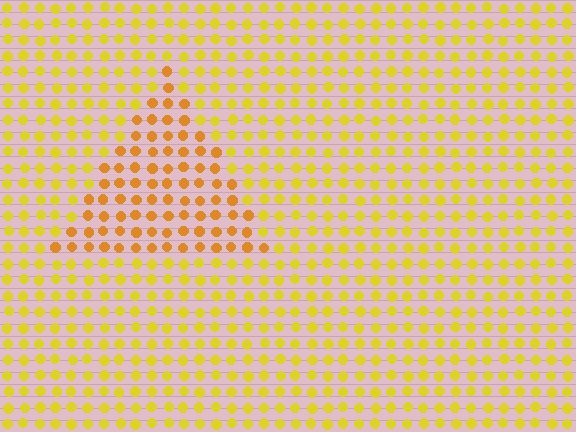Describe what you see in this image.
The image is filled with small yellow elements in a uniform arrangement. A triangle-shaped region is visible where the elements are tinted to a slightly different hue, forming a subtle color boundary.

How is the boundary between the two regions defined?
The boundary is defined purely by a slight shift in hue (about 24 degrees). Spacing, size, and orientation are identical on both sides.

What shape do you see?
I see a triangle.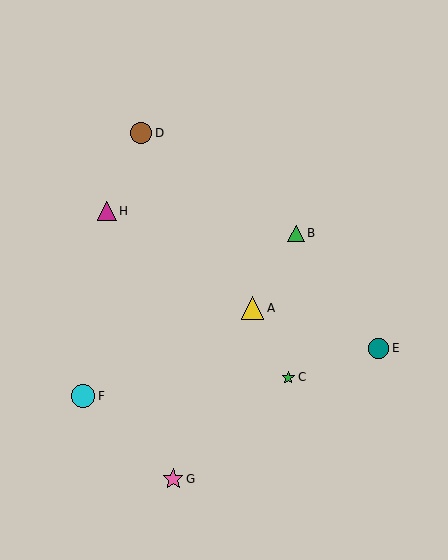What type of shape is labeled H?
Shape H is a magenta triangle.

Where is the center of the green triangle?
The center of the green triangle is at (296, 233).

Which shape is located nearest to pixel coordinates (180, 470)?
The pink star (labeled G) at (173, 479) is nearest to that location.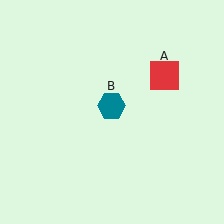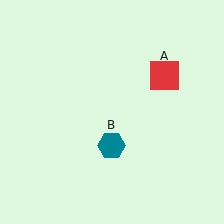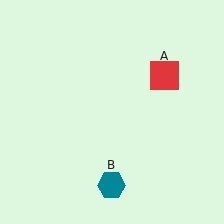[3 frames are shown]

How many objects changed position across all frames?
1 object changed position: teal hexagon (object B).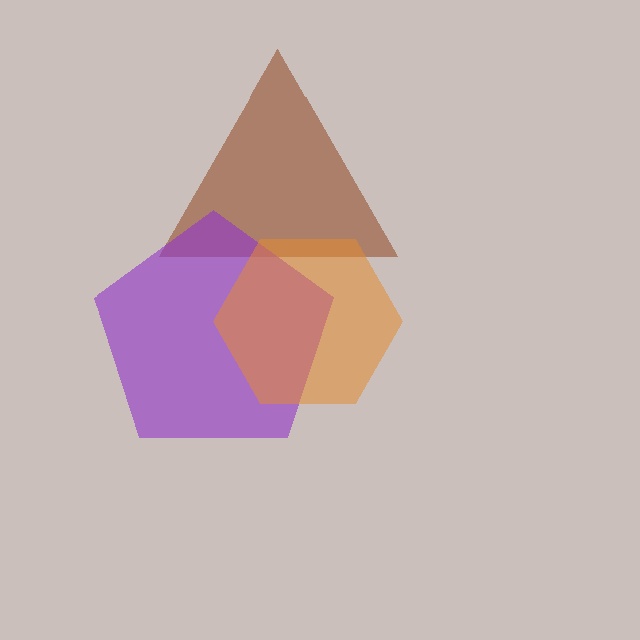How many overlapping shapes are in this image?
There are 3 overlapping shapes in the image.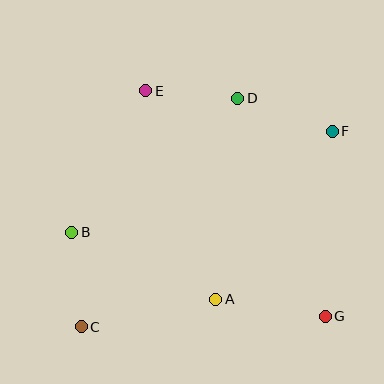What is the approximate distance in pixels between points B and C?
The distance between B and C is approximately 95 pixels.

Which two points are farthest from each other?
Points C and F are farthest from each other.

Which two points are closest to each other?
Points D and E are closest to each other.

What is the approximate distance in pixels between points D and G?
The distance between D and G is approximately 235 pixels.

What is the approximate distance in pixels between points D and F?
The distance between D and F is approximately 100 pixels.